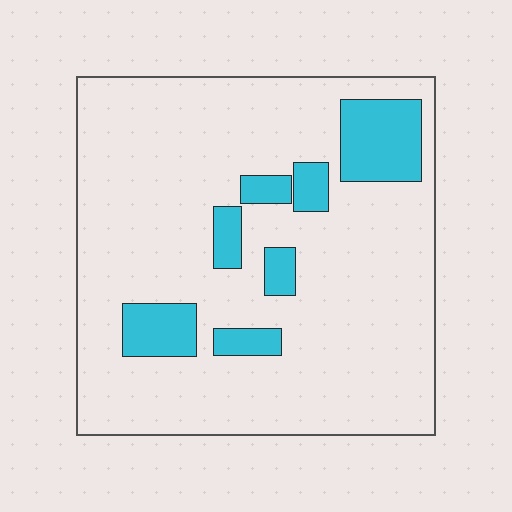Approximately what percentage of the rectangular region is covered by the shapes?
Approximately 15%.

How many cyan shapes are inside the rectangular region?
7.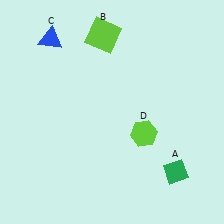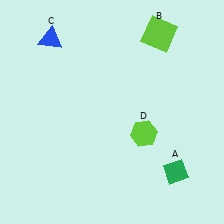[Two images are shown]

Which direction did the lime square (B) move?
The lime square (B) moved right.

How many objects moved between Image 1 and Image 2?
1 object moved between the two images.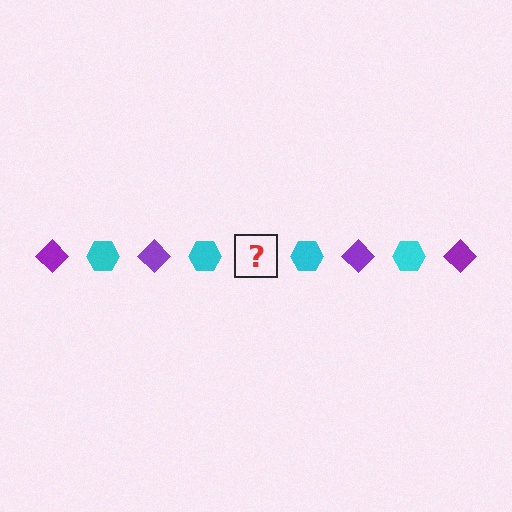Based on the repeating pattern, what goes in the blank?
The blank should be a purple diamond.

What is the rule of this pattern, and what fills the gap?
The rule is that the pattern alternates between purple diamond and cyan hexagon. The gap should be filled with a purple diamond.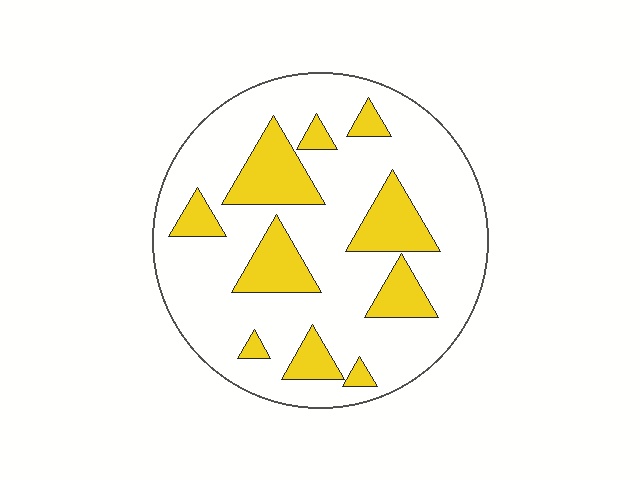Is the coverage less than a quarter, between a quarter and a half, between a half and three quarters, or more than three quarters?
Less than a quarter.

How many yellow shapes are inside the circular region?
10.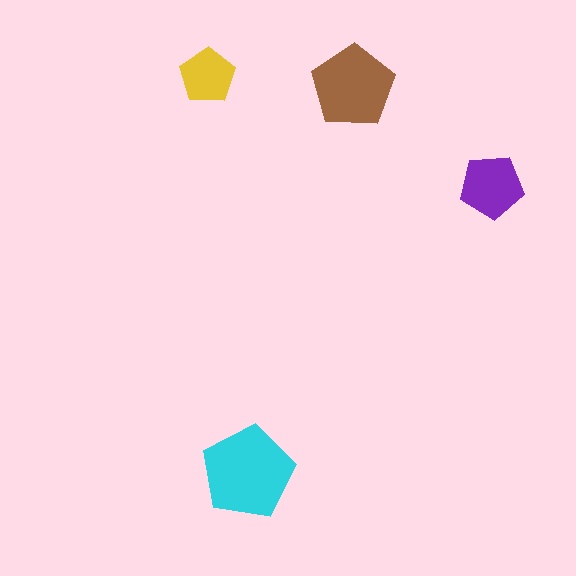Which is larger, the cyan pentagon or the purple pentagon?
The cyan one.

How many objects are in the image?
There are 4 objects in the image.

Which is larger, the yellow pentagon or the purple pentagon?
The purple one.